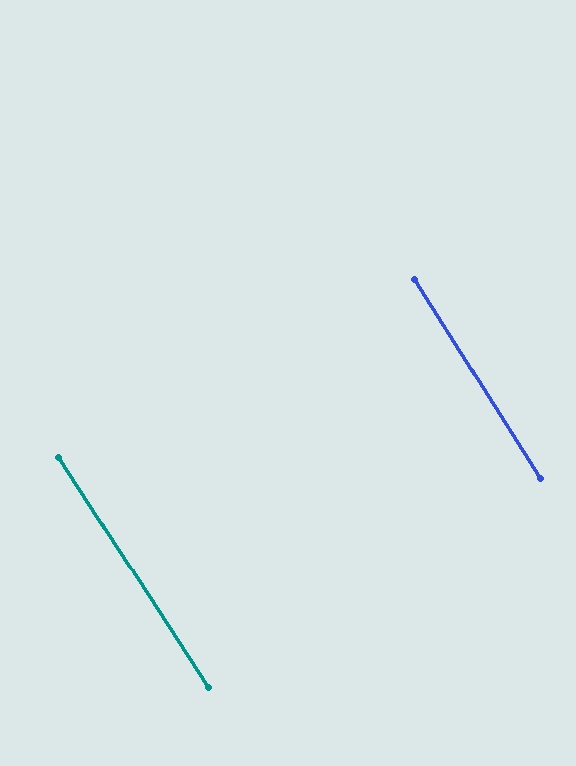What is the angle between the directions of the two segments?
Approximately 0 degrees.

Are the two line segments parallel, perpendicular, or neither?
Parallel — their directions differ by only 0.2°.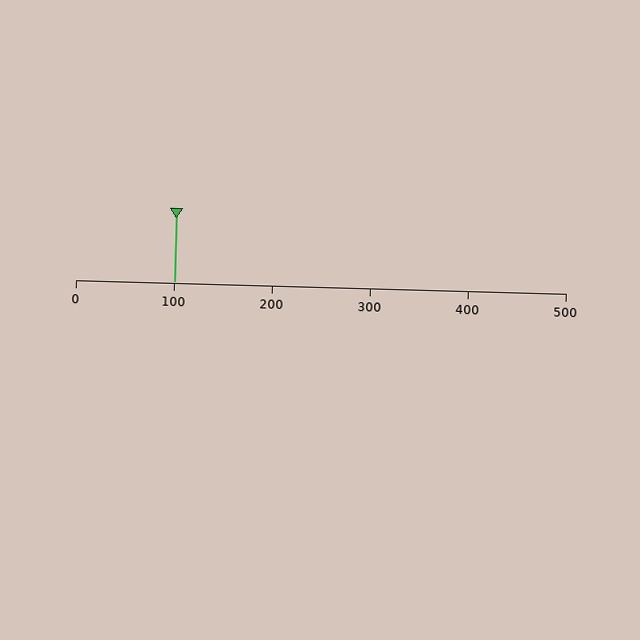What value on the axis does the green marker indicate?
The marker indicates approximately 100.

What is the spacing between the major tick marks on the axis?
The major ticks are spaced 100 apart.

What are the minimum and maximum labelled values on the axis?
The axis runs from 0 to 500.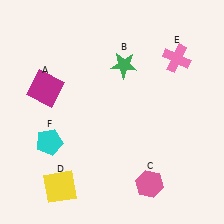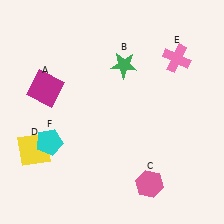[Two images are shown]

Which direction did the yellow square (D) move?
The yellow square (D) moved up.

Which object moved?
The yellow square (D) moved up.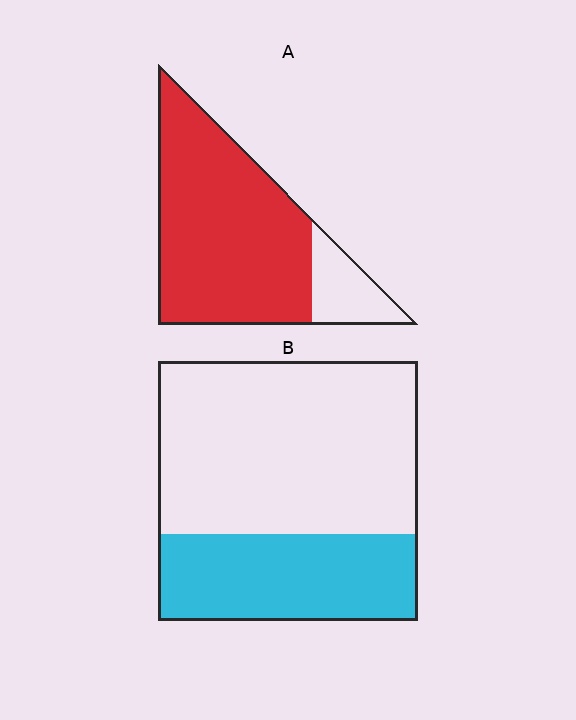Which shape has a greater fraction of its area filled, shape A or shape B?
Shape A.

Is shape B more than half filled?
No.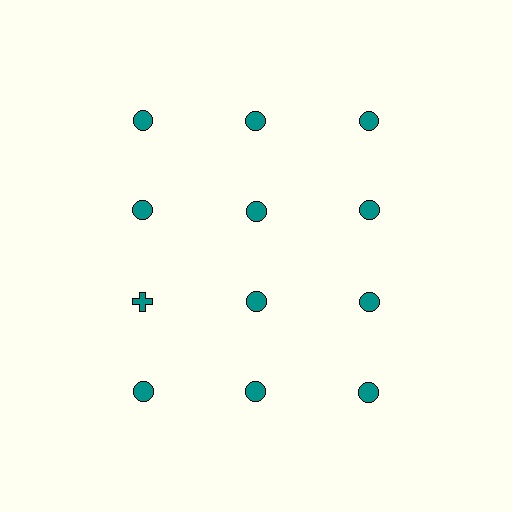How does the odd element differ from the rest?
It has a different shape: cross instead of circle.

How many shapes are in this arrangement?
There are 12 shapes arranged in a grid pattern.